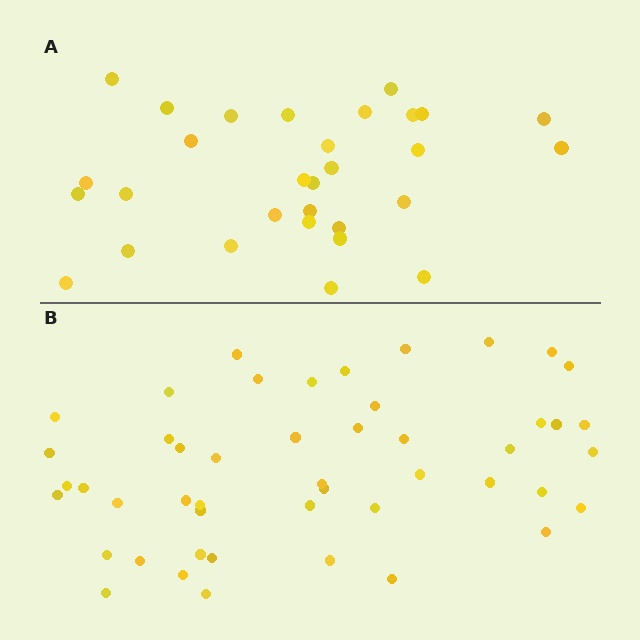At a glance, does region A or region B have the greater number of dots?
Region B (the bottom region) has more dots.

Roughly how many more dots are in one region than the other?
Region B has approximately 20 more dots than region A.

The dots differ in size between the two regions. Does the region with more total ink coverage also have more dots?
No. Region A has more total ink coverage because its dots are larger, but region B actually contains more individual dots. Total area can be misleading — the number of items is what matters here.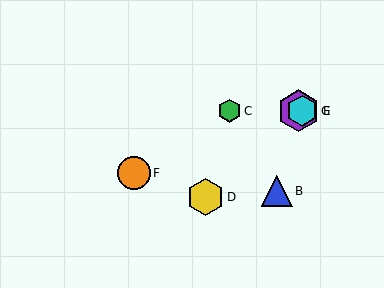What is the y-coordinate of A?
Object A is at y≈111.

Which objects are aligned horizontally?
Objects A, C, E, G are aligned horizontally.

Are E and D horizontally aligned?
No, E is at y≈111 and D is at y≈197.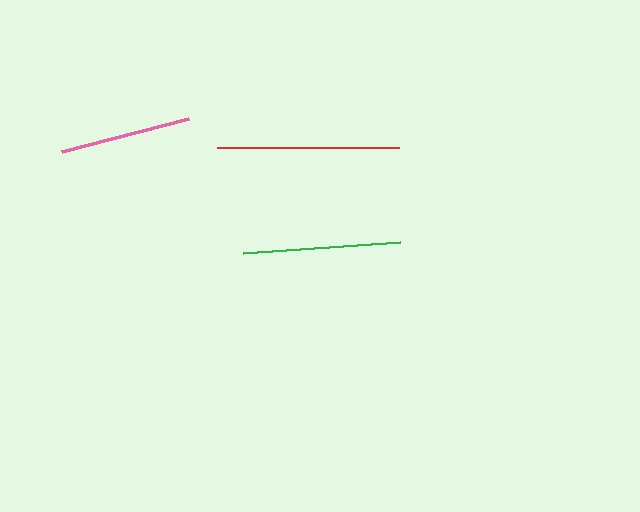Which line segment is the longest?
The red line is the longest at approximately 182 pixels.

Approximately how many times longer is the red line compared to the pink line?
The red line is approximately 1.4 times the length of the pink line.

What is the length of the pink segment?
The pink segment is approximately 132 pixels long.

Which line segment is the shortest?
The pink line is the shortest at approximately 132 pixels.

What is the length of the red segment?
The red segment is approximately 182 pixels long.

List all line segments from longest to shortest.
From longest to shortest: red, green, pink.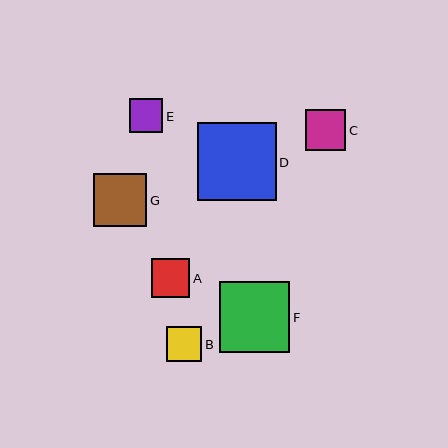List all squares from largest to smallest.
From largest to smallest: D, F, G, C, A, B, E.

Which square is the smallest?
Square E is the smallest with a size of approximately 34 pixels.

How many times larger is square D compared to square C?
Square D is approximately 1.9 times the size of square C.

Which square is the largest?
Square D is the largest with a size of approximately 79 pixels.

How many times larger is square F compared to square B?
Square F is approximately 2.0 times the size of square B.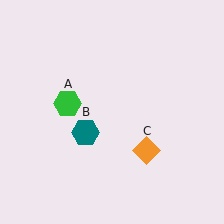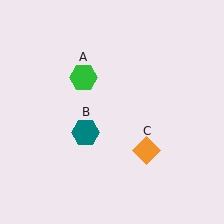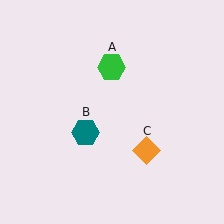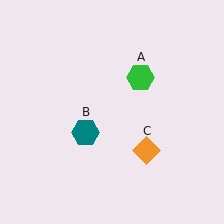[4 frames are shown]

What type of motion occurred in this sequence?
The green hexagon (object A) rotated clockwise around the center of the scene.